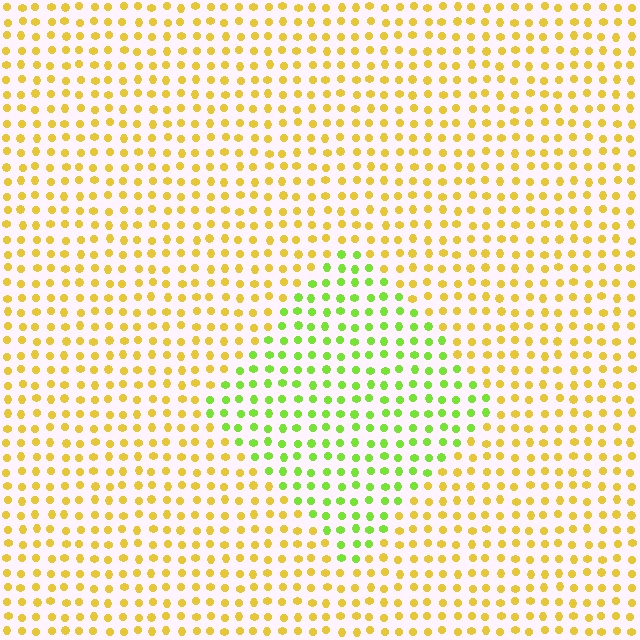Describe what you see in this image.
The image is filled with small yellow elements in a uniform arrangement. A diamond-shaped region is visible where the elements are tinted to a slightly different hue, forming a subtle color boundary.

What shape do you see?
I see a diamond.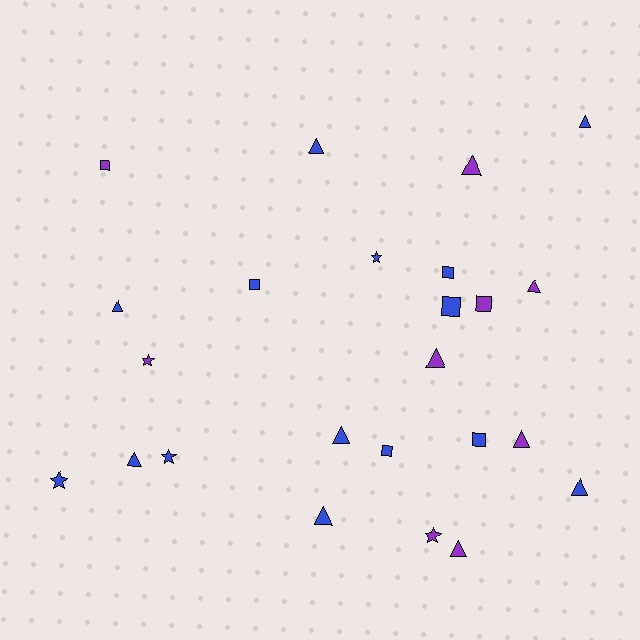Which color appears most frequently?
Blue, with 15 objects.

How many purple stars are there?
There are 2 purple stars.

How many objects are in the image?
There are 24 objects.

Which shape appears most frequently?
Triangle, with 12 objects.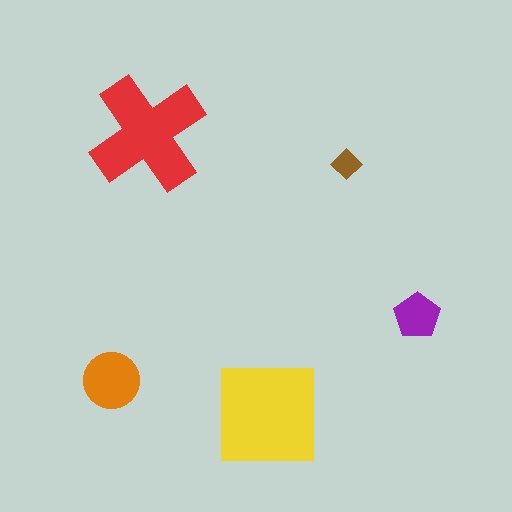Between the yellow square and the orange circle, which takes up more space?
The yellow square.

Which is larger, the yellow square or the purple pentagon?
The yellow square.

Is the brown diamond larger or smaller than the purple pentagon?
Smaller.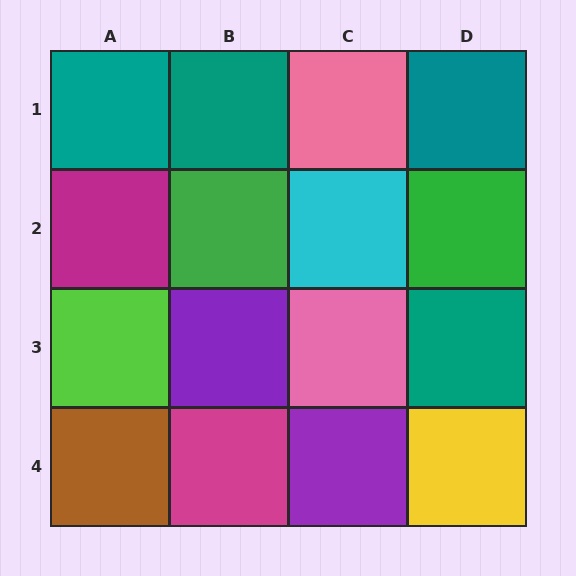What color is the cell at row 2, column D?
Green.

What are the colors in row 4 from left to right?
Brown, magenta, purple, yellow.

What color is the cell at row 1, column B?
Teal.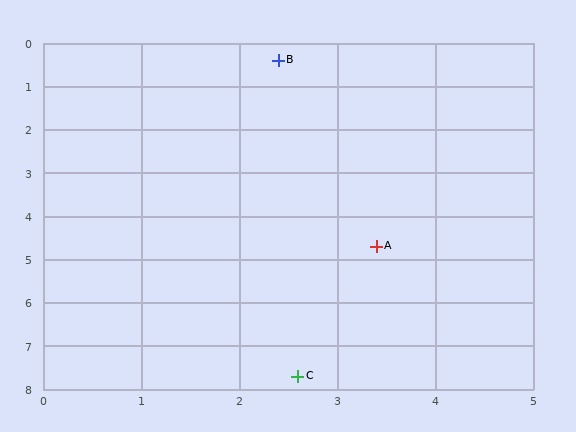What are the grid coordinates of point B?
Point B is at approximately (2.4, 0.4).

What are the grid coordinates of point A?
Point A is at approximately (3.4, 4.7).